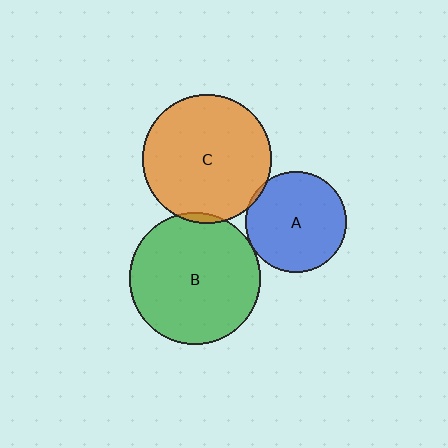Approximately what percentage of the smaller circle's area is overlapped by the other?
Approximately 5%.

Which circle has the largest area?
Circle B (green).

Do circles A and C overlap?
Yes.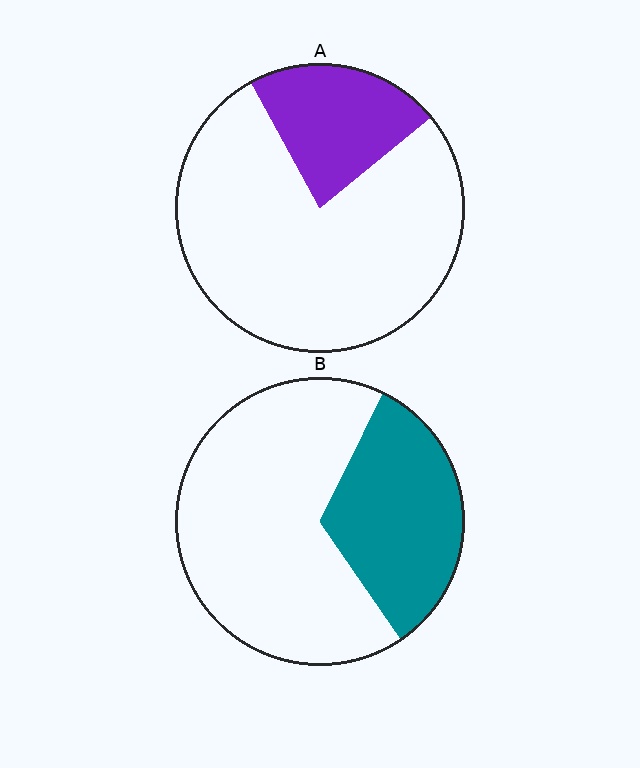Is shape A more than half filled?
No.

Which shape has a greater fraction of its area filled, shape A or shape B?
Shape B.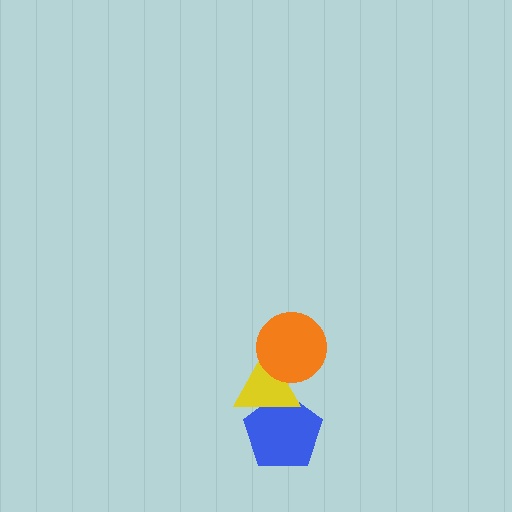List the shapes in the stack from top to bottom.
From top to bottom: the orange circle, the yellow triangle, the blue pentagon.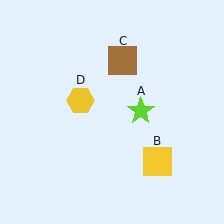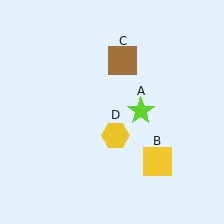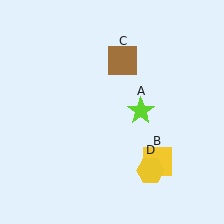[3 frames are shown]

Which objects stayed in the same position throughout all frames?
Lime star (object A) and yellow square (object B) and brown square (object C) remained stationary.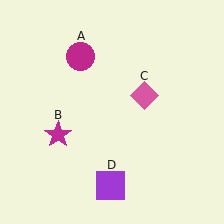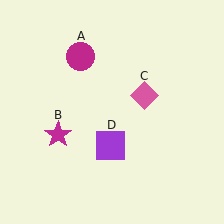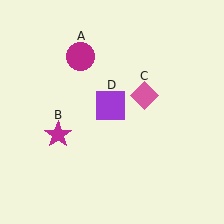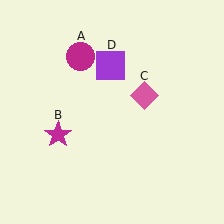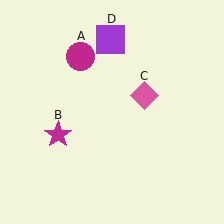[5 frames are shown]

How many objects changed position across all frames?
1 object changed position: purple square (object D).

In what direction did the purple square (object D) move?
The purple square (object D) moved up.